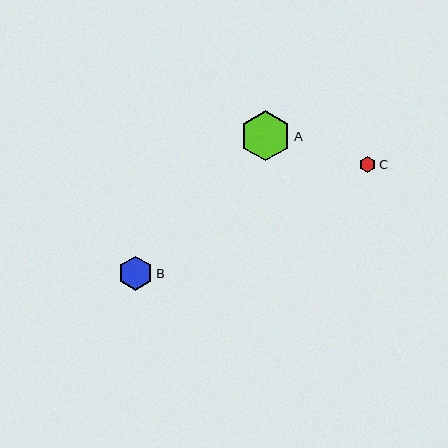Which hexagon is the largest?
Hexagon A is the largest with a size of approximately 50 pixels.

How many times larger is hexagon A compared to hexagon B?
Hexagon A is approximately 1.5 times the size of hexagon B.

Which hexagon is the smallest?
Hexagon C is the smallest with a size of approximately 17 pixels.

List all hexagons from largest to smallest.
From largest to smallest: A, B, C.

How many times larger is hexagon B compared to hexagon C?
Hexagon B is approximately 2.0 times the size of hexagon C.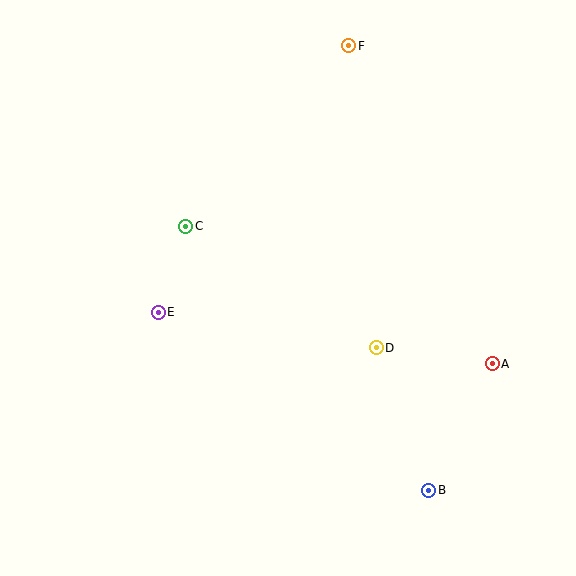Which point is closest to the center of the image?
Point D at (376, 348) is closest to the center.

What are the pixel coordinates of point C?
Point C is at (186, 226).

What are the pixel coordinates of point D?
Point D is at (376, 348).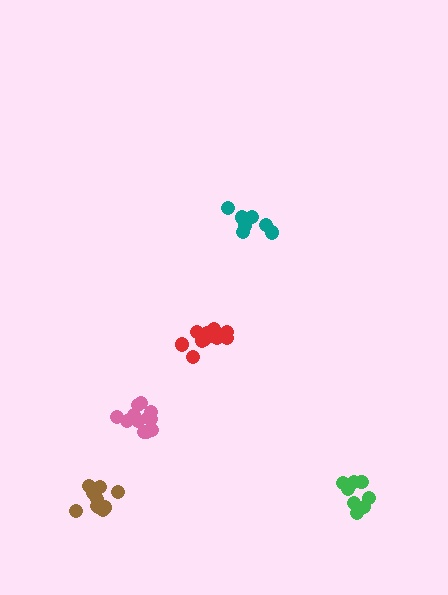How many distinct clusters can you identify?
There are 5 distinct clusters.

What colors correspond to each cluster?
The clusters are colored: pink, red, brown, green, teal.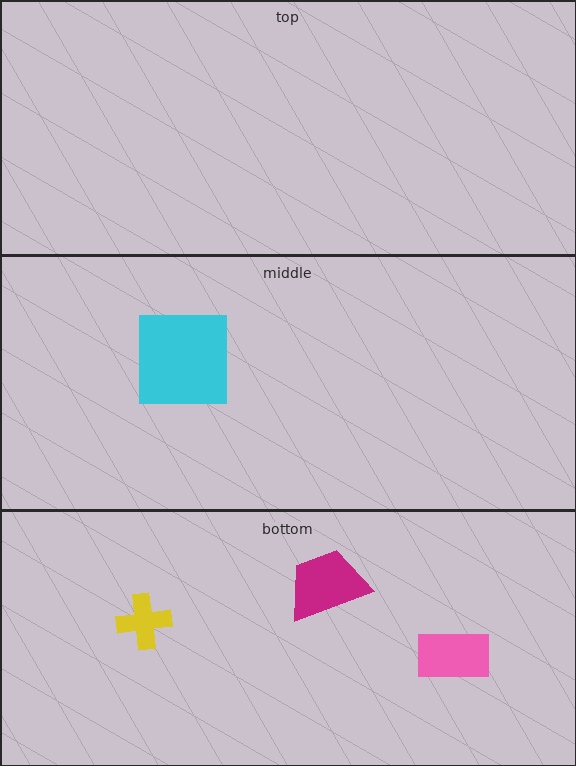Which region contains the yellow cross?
The bottom region.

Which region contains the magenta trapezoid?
The bottom region.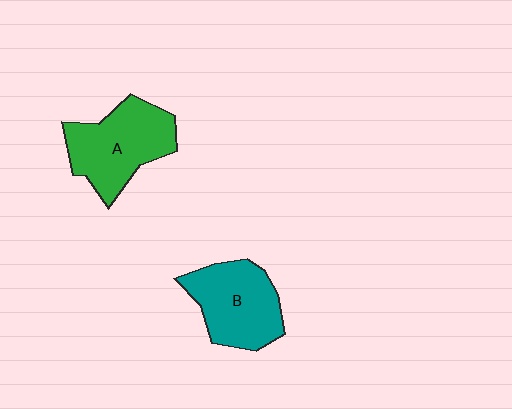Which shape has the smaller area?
Shape B (teal).